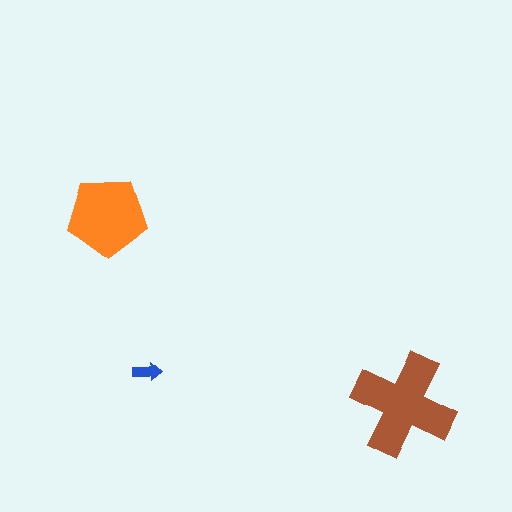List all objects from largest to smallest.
The brown cross, the orange pentagon, the blue arrow.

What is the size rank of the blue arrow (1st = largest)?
3rd.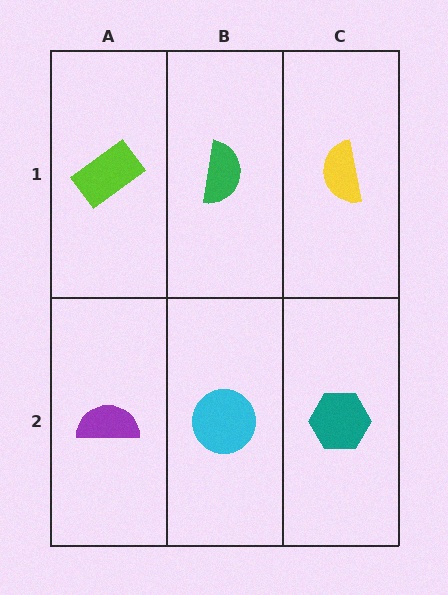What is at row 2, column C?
A teal hexagon.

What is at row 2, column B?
A cyan circle.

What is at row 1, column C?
A yellow semicircle.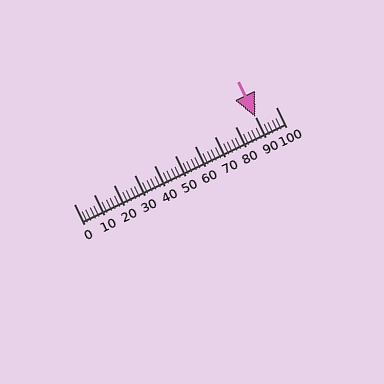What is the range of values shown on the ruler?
The ruler shows values from 0 to 100.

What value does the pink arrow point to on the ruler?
The pink arrow points to approximately 90.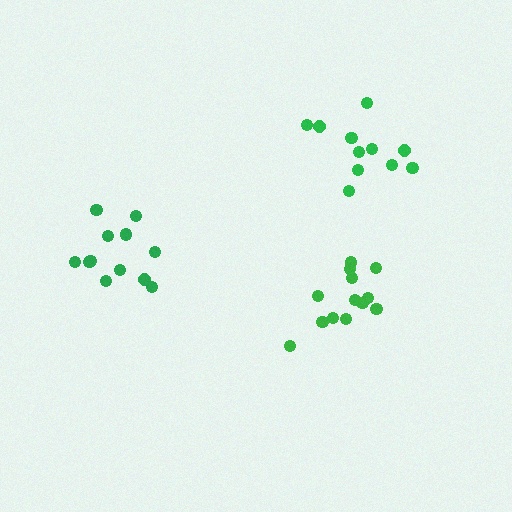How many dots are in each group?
Group 1: 11 dots, Group 2: 12 dots, Group 3: 13 dots (36 total).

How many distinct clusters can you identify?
There are 3 distinct clusters.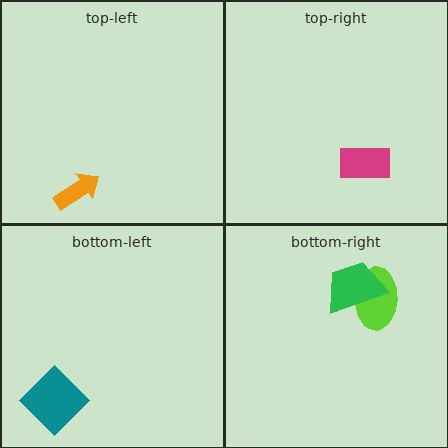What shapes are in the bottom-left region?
The teal diamond.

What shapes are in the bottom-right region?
The lime ellipse, the green trapezoid.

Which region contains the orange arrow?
The top-left region.